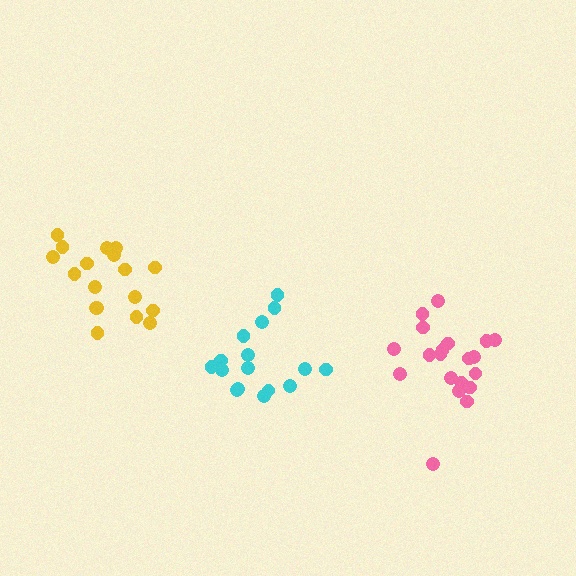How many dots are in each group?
Group 1: 16 dots, Group 2: 18 dots, Group 3: 20 dots (54 total).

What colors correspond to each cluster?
The clusters are colored: cyan, yellow, pink.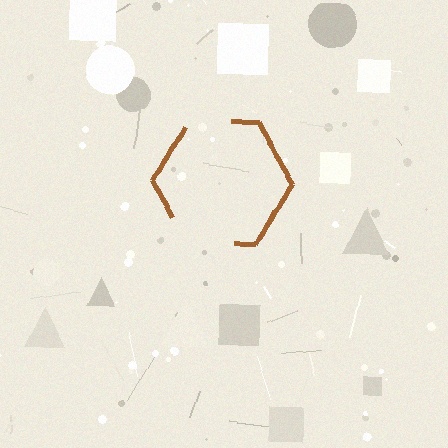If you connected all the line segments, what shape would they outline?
They would outline a hexagon.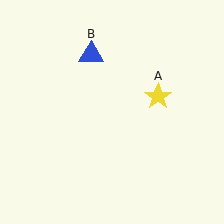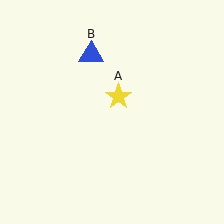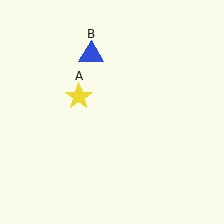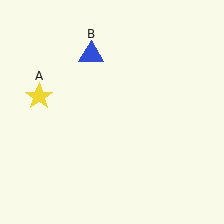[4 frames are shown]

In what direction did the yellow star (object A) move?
The yellow star (object A) moved left.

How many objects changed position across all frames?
1 object changed position: yellow star (object A).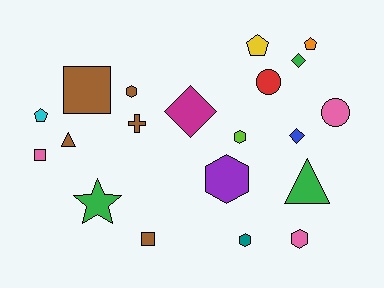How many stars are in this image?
There is 1 star.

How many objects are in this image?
There are 20 objects.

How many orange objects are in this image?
There is 1 orange object.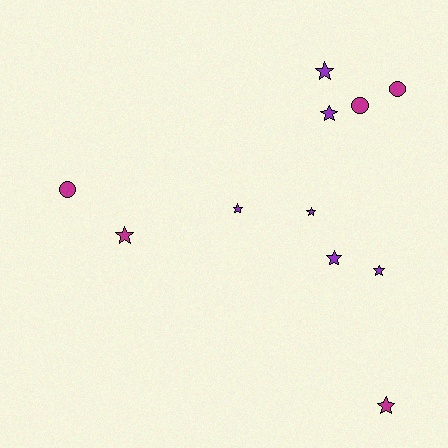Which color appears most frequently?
Purple, with 6 objects.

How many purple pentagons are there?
There are no purple pentagons.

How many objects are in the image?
There are 11 objects.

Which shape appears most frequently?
Star, with 8 objects.